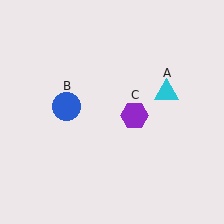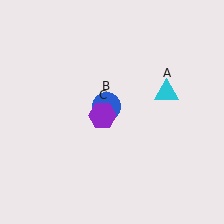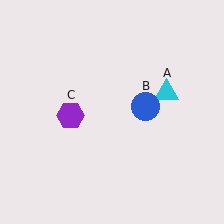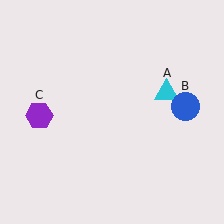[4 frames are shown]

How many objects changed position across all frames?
2 objects changed position: blue circle (object B), purple hexagon (object C).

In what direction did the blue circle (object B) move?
The blue circle (object B) moved right.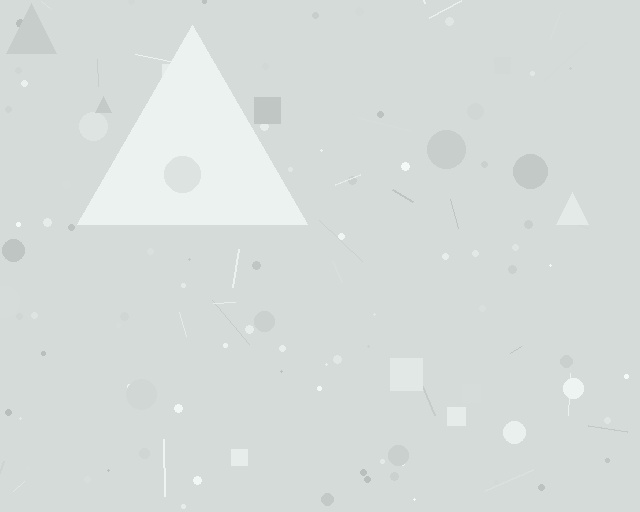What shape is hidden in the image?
A triangle is hidden in the image.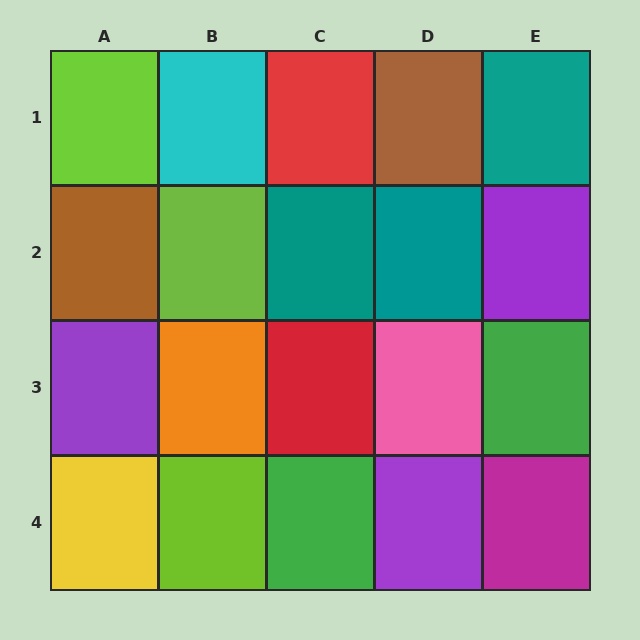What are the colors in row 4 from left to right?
Yellow, lime, green, purple, magenta.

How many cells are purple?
3 cells are purple.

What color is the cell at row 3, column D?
Pink.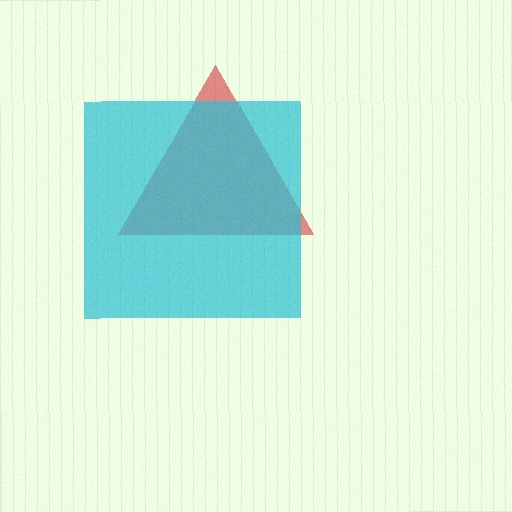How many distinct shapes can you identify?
There are 2 distinct shapes: a red triangle, a cyan square.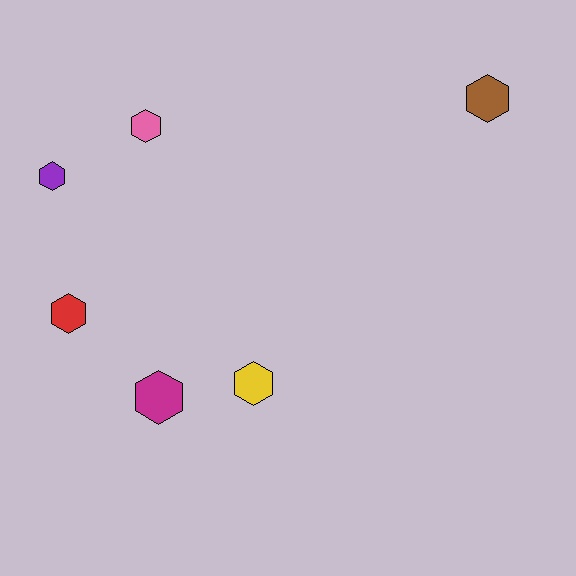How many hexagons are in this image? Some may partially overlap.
There are 6 hexagons.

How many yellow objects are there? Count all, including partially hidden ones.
There is 1 yellow object.